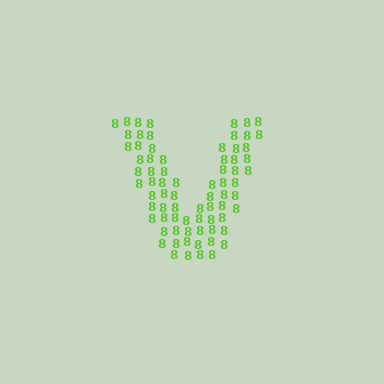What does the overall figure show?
The overall figure shows the letter V.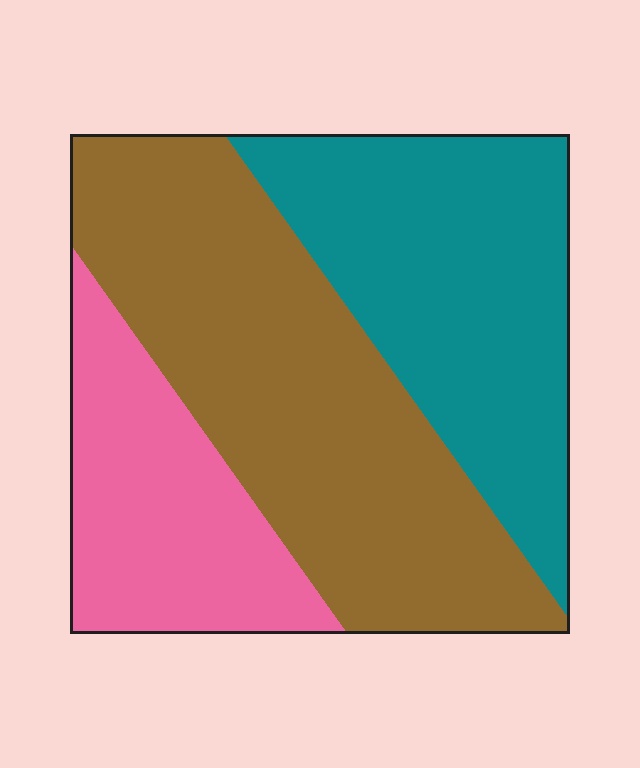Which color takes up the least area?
Pink, at roughly 20%.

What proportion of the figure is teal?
Teal covers about 35% of the figure.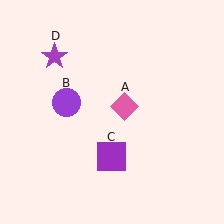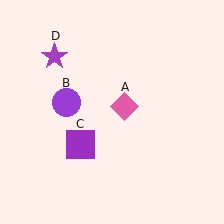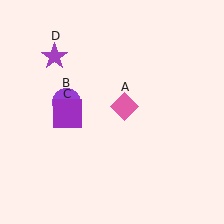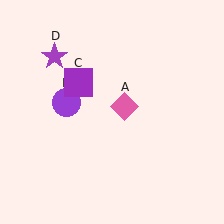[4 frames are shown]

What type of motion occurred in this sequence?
The purple square (object C) rotated clockwise around the center of the scene.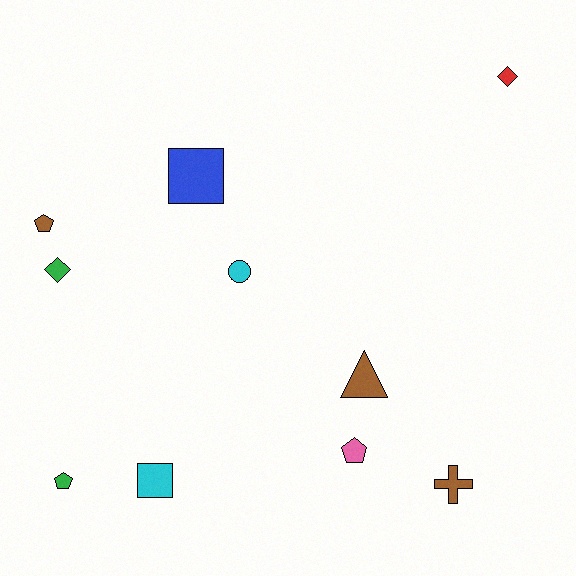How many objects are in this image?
There are 10 objects.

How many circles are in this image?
There is 1 circle.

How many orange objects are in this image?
There are no orange objects.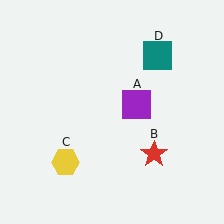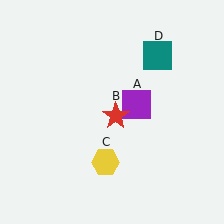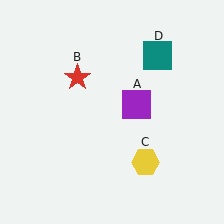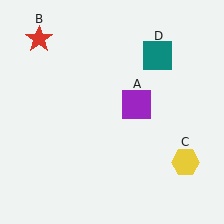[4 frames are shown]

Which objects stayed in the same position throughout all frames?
Purple square (object A) and teal square (object D) remained stationary.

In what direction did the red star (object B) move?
The red star (object B) moved up and to the left.